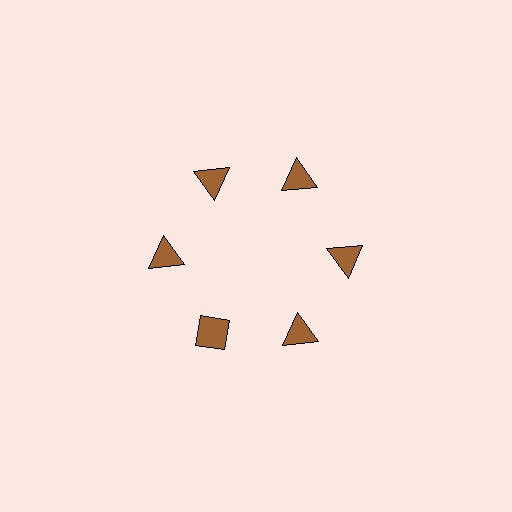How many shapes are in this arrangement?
There are 6 shapes arranged in a ring pattern.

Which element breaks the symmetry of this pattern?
The brown diamond at roughly the 7 o'clock position breaks the symmetry. All other shapes are brown triangles.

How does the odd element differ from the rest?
It has a different shape: diamond instead of triangle.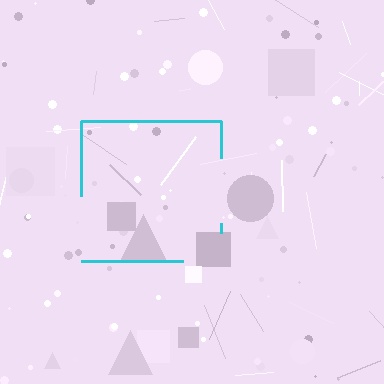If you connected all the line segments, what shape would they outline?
They would outline a square.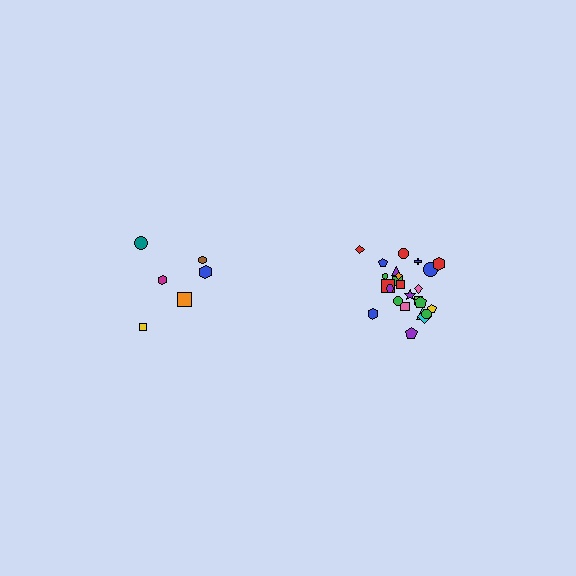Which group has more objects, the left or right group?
The right group.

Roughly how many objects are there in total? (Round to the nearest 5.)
Roughly 30 objects in total.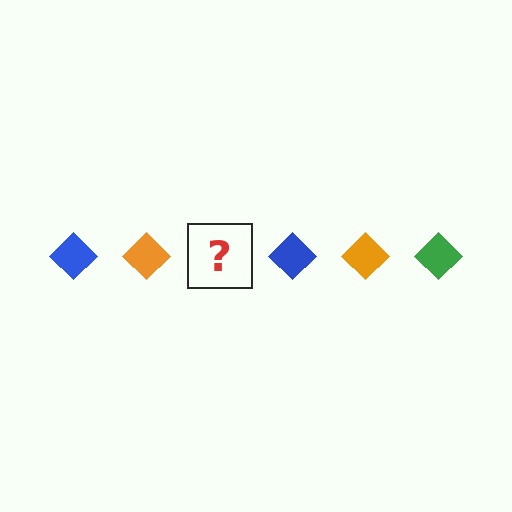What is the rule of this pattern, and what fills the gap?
The rule is that the pattern cycles through blue, orange, green diamonds. The gap should be filled with a green diamond.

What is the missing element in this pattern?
The missing element is a green diamond.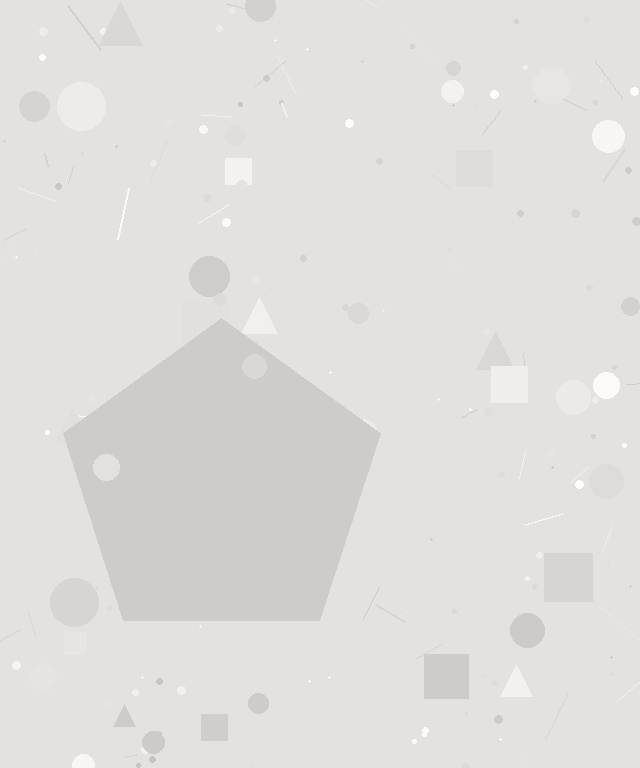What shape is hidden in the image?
A pentagon is hidden in the image.